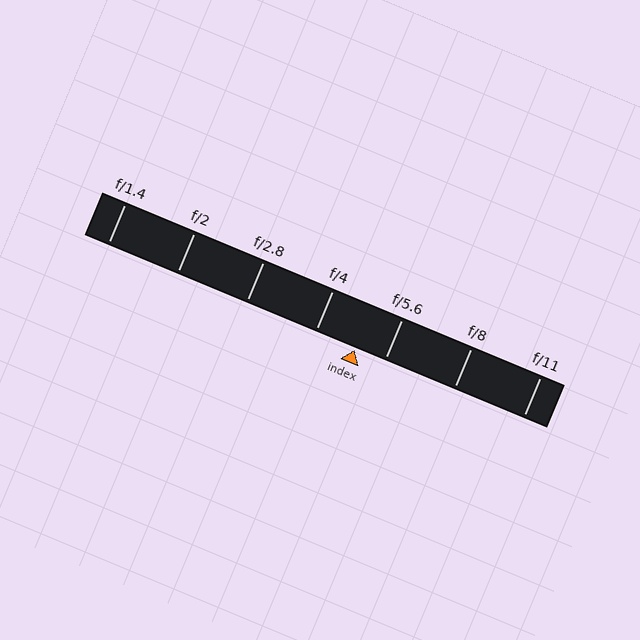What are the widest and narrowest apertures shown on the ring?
The widest aperture shown is f/1.4 and the narrowest is f/11.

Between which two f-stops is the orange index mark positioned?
The index mark is between f/4 and f/5.6.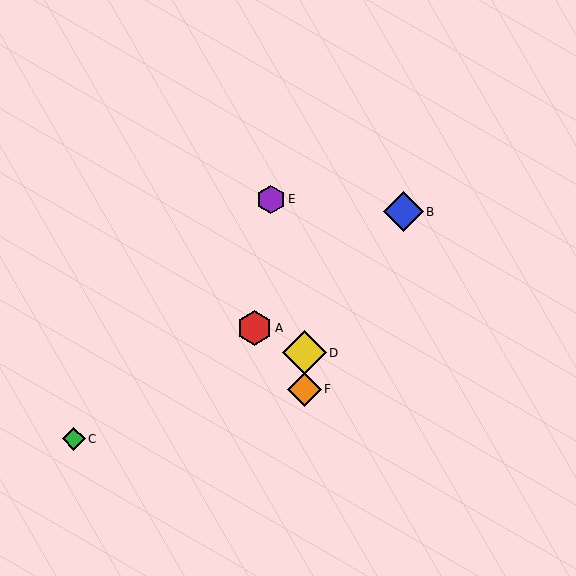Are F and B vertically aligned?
No, F is at x≈304 and B is at x≈404.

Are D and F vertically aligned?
Yes, both are at x≈304.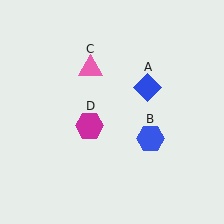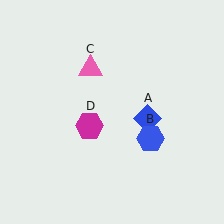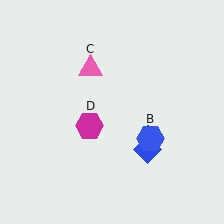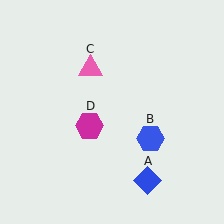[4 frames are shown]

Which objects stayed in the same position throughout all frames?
Blue hexagon (object B) and pink triangle (object C) and magenta hexagon (object D) remained stationary.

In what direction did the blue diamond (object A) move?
The blue diamond (object A) moved down.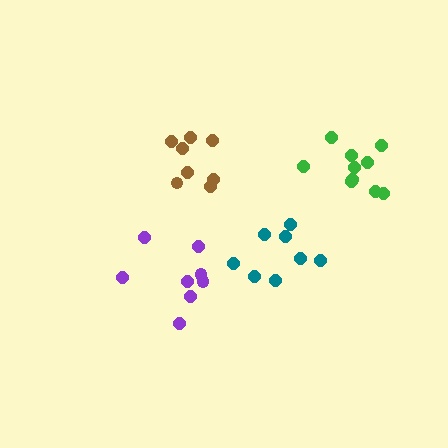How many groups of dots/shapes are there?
There are 4 groups.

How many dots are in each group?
Group 1: 8 dots, Group 2: 8 dots, Group 3: 10 dots, Group 4: 8 dots (34 total).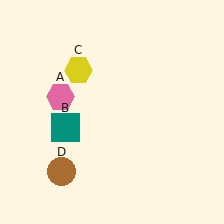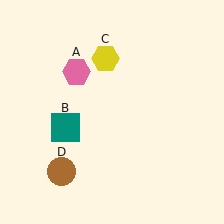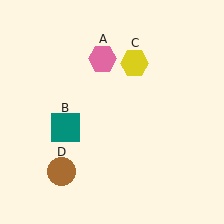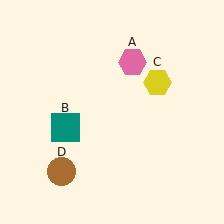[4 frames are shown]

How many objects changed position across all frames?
2 objects changed position: pink hexagon (object A), yellow hexagon (object C).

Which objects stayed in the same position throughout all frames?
Teal square (object B) and brown circle (object D) remained stationary.